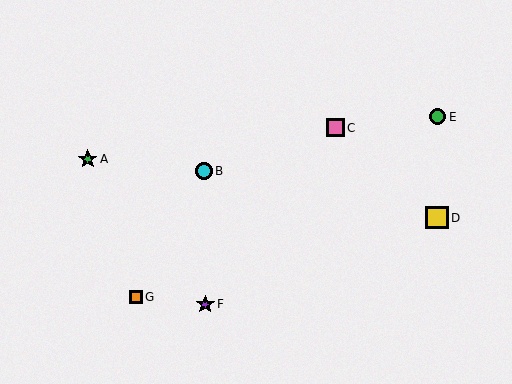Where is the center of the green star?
The center of the green star is at (88, 159).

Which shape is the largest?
The yellow square (labeled D) is the largest.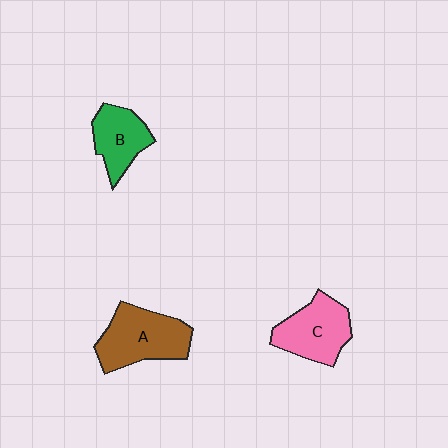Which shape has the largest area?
Shape A (brown).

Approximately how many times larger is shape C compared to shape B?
Approximately 1.2 times.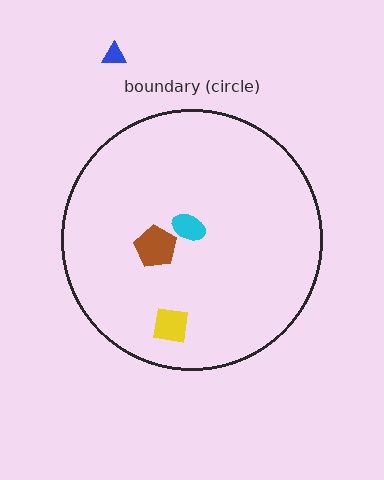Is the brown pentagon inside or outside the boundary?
Inside.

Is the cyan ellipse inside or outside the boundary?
Inside.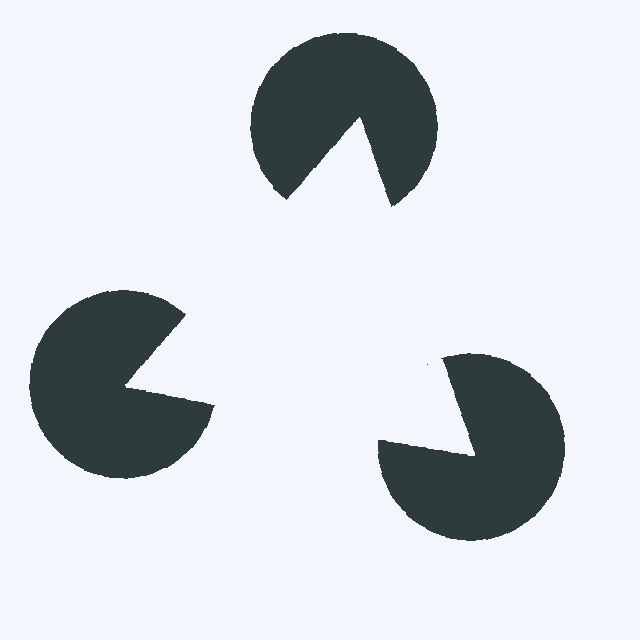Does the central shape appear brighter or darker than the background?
It typically appears slightly brighter than the background, even though no actual brightness change is drawn.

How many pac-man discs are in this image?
There are 3 — one at each vertex of the illusory triangle.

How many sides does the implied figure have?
3 sides.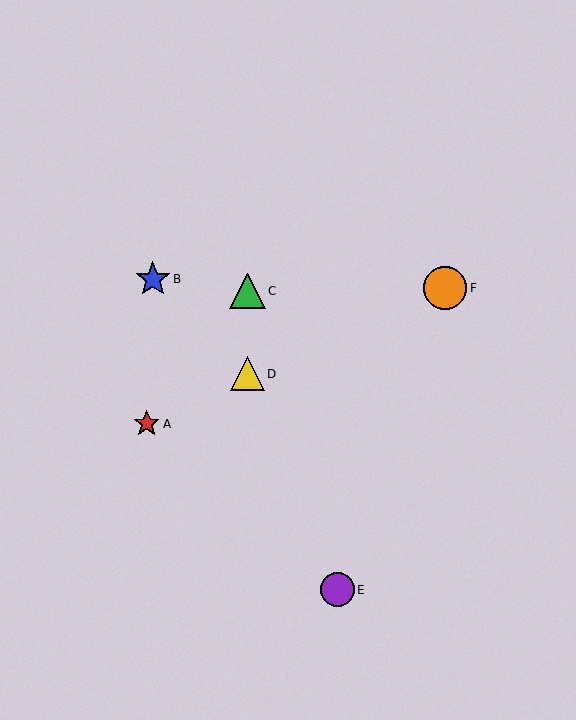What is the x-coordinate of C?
Object C is at x≈248.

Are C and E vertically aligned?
No, C is at x≈248 and E is at x≈338.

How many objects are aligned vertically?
2 objects (C, D) are aligned vertically.